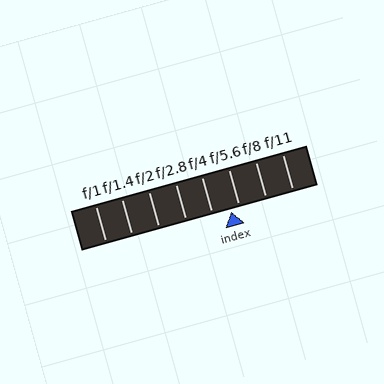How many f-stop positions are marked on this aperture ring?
There are 8 f-stop positions marked.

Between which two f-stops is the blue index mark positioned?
The index mark is between f/4 and f/5.6.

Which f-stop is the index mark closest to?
The index mark is closest to f/5.6.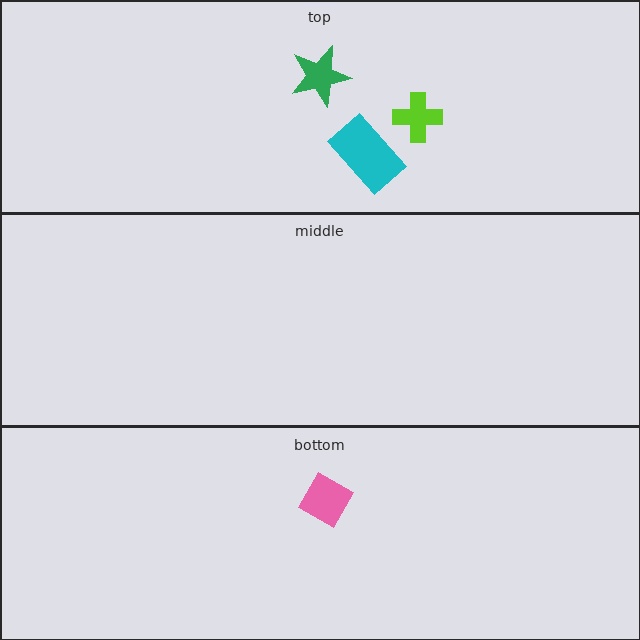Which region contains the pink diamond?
The bottom region.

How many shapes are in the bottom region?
1.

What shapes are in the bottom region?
The pink diamond.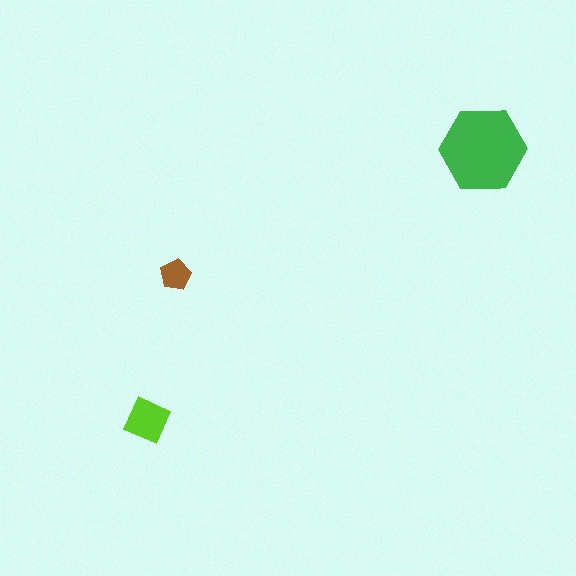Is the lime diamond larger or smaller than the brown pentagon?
Larger.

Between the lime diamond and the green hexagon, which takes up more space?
The green hexagon.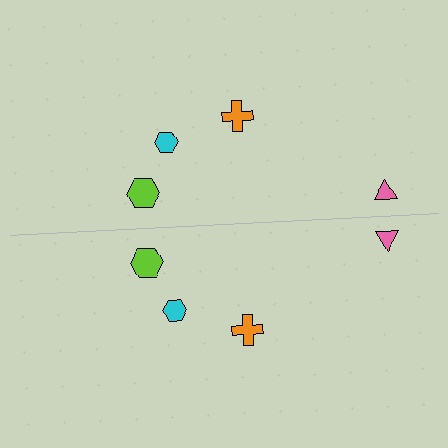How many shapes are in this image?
There are 8 shapes in this image.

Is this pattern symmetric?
Yes, this pattern has bilateral (reflection) symmetry.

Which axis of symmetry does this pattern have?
The pattern has a horizontal axis of symmetry running through the center of the image.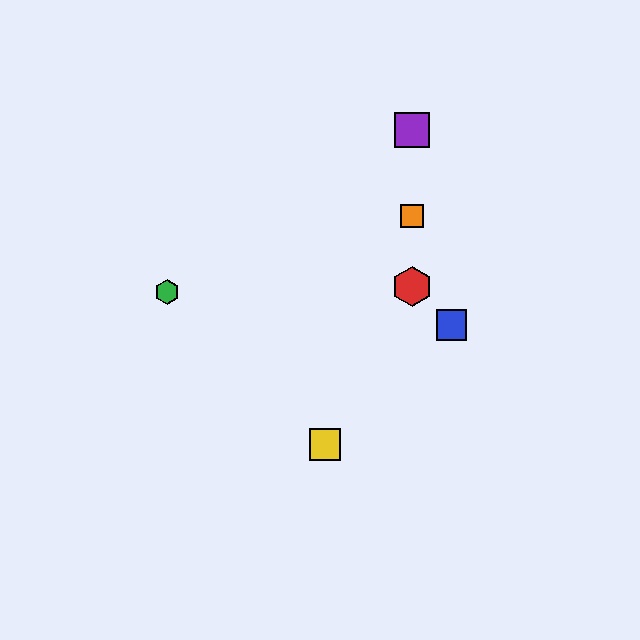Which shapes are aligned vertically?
The red hexagon, the purple square, the orange square are aligned vertically.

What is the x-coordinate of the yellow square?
The yellow square is at x≈325.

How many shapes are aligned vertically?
3 shapes (the red hexagon, the purple square, the orange square) are aligned vertically.